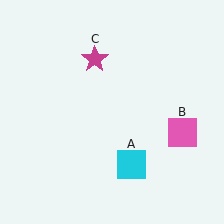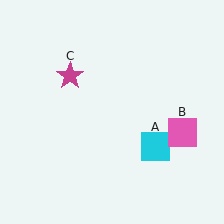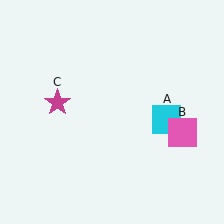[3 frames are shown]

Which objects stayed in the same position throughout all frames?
Pink square (object B) remained stationary.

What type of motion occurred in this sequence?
The cyan square (object A), magenta star (object C) rotated counterclockwise around the center of the scene.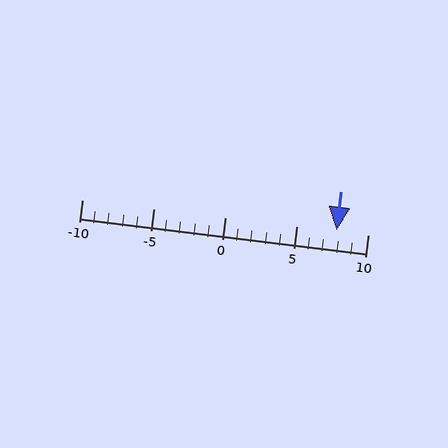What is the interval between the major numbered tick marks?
The major tick marks are spaced 5 units apart.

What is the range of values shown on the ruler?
The ruler shows values from -10 to 10.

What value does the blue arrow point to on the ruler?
The blue arrow points to approximately 8.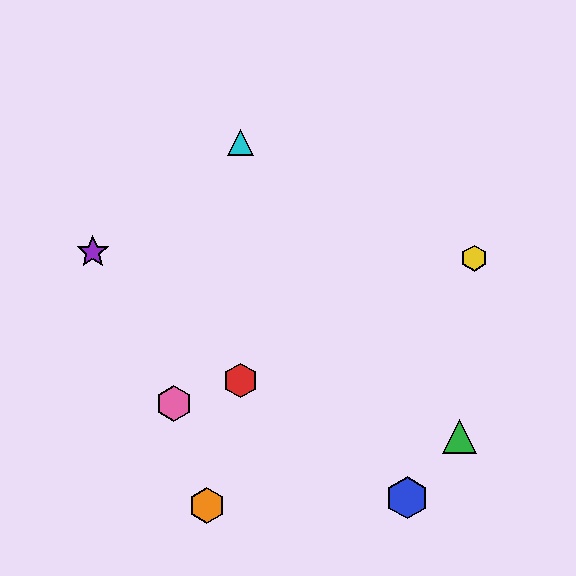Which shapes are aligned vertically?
The red hexagon, the cyan triangle are aligned vertically.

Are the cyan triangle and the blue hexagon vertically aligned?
No, the cyan triangle is at x≈240 and the blue hexagon is at x≈407.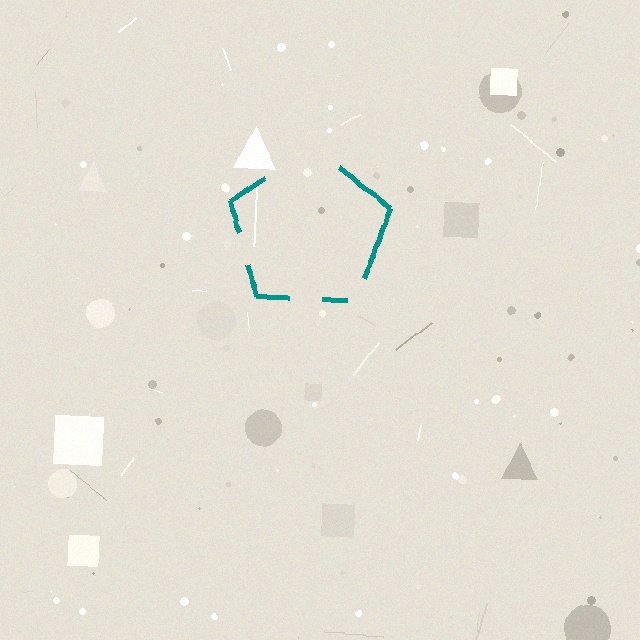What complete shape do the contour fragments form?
The contour fragments form a pentagon.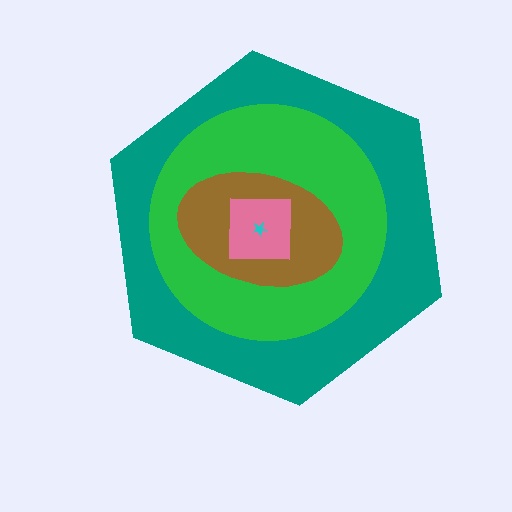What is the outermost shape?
The teal hexagon.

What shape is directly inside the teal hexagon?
The green circle.